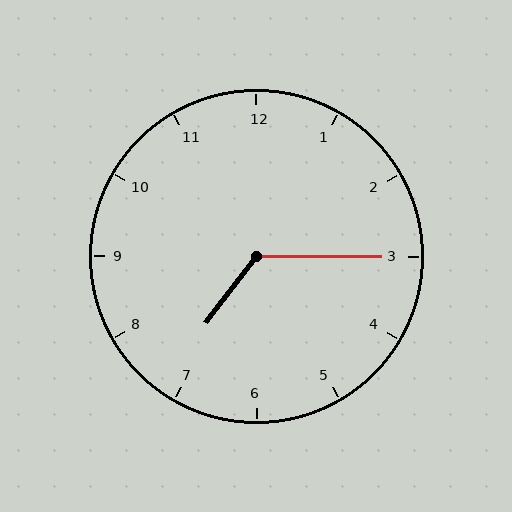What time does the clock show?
7:15.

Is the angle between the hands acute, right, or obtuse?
It is obtuse.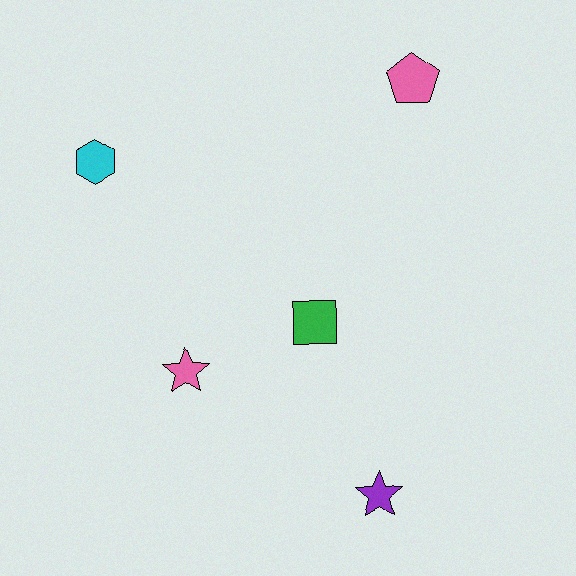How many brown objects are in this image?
There are no brown objects.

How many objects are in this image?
There are 5 objects.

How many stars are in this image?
There are 2 stars.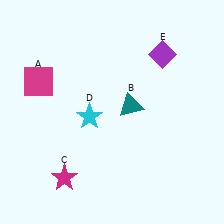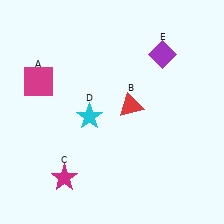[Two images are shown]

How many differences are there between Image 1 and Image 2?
There is 1 difference between the two images.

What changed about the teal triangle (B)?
In Image 1, B is teal. In Image 2, it changed to red.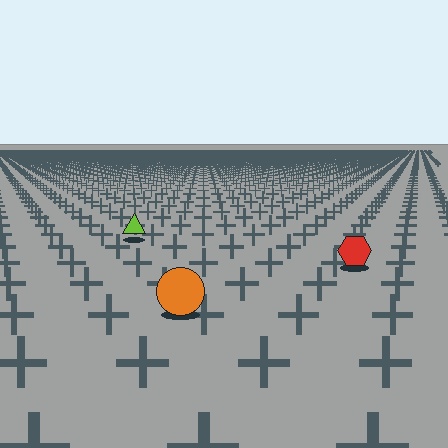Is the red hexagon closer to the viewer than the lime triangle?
Yes. The red hexagon is closer — you can tell from the texture gradient: the ground texture is coarser near it.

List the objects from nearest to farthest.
From nearest to farthest: the orange circle, the red hexagon, the lime triangle.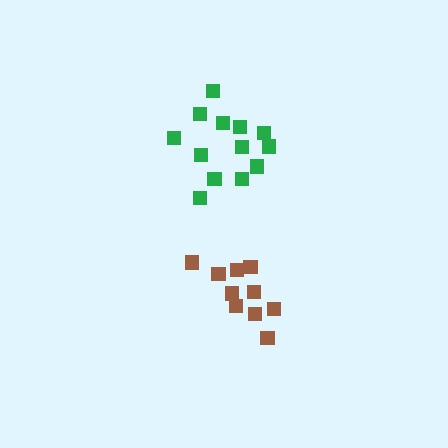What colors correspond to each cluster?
The clusters are colored: green, brown.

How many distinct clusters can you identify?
There are 2 distinct clusters.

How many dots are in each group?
Group 1: 13 dots, Group 2: 10 dots (23 total).